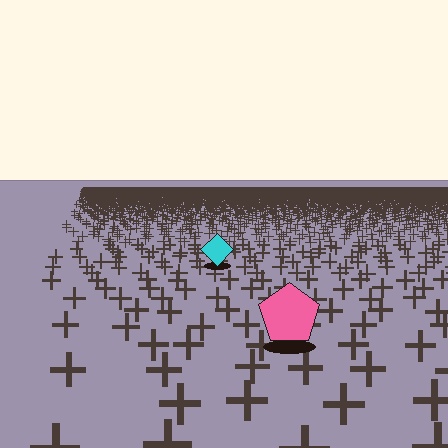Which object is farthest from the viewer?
The cyan diamond is farthest from the viewer. It appears smaller and the ground texture around it is denser.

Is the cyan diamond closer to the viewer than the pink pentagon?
No. The pink pentagon is closer — you can tell from the texture gradient: the ground texture is coarser near it.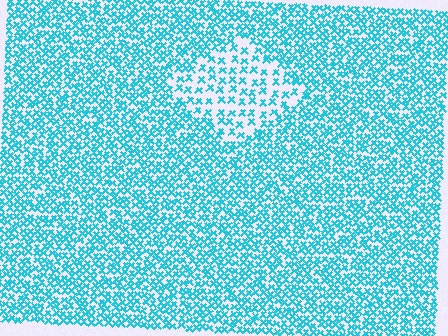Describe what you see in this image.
The image contains small cyan elements arranged at two different densities. A diamond-shaped region is visible where the elements are less densely packed than the surrounding area.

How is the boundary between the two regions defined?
The boundary is defined by a change in element density (approximately 2.1x ratio). All elements are the same color, size, and shape.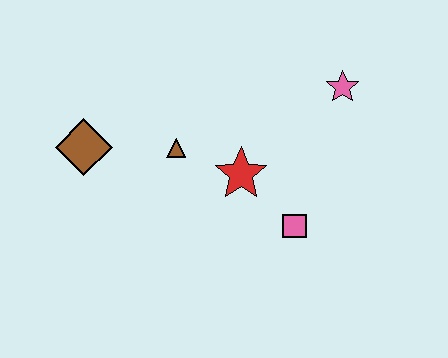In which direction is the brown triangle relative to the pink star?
The brown triangle is to the left of the pink star.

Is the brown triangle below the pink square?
No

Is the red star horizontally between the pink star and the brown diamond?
Yes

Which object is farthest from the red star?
The brown diamond is farthest from the red star.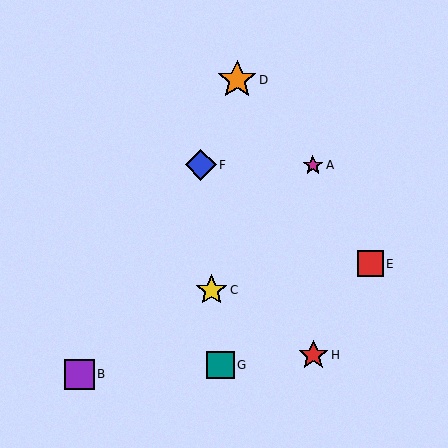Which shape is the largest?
The orange star (labeled D) is the largest.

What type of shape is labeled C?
Shape C is a yellow star.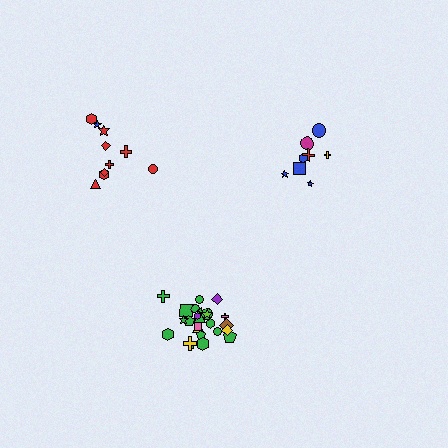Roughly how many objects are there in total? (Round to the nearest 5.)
Roughly 45 objects in total.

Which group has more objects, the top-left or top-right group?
The top-left group.